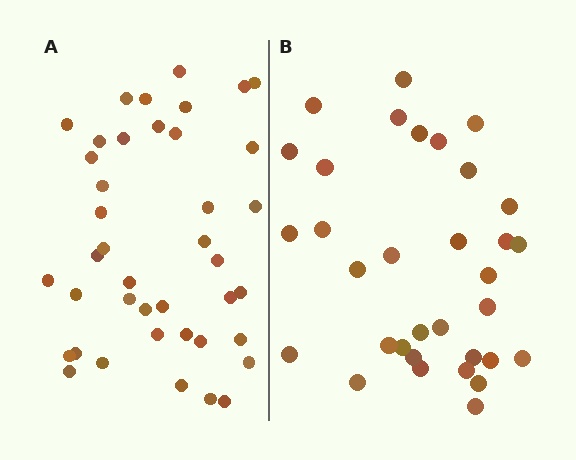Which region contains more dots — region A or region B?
Region A (the left region) has more dots.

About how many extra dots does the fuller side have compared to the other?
Region A has roughly 8 or so more dots than region B.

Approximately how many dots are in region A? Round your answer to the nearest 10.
About 40 dots. (The exact count is 41, which rounds to 40.)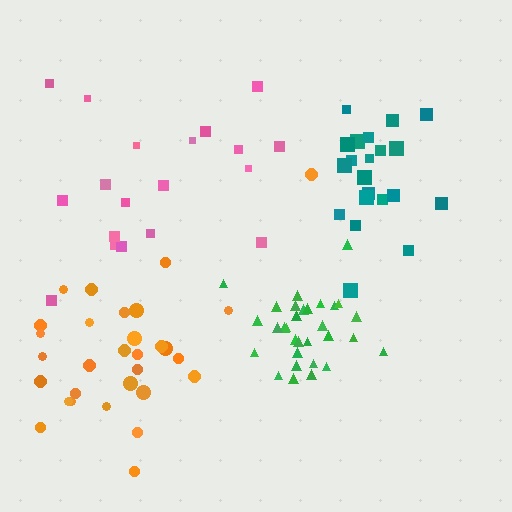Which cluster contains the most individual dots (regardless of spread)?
Green (31).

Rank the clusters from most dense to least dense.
green, teal, orange, pink.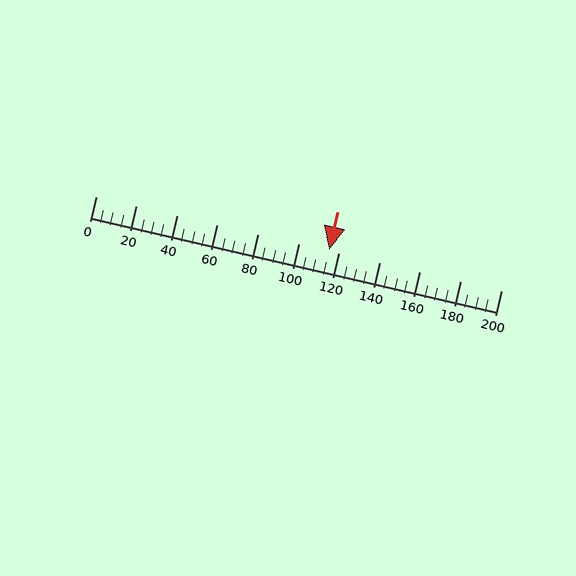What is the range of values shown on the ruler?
The ruler shows values from 0 to 200.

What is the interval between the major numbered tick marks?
The major tick marks are spaced 20 units apart.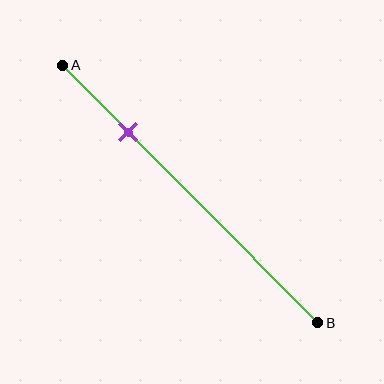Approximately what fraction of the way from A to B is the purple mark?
The purple mark is approximately 25% of the way from A to B.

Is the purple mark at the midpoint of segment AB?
No, the mark is at about 25% from A, not at the 50% midpoint.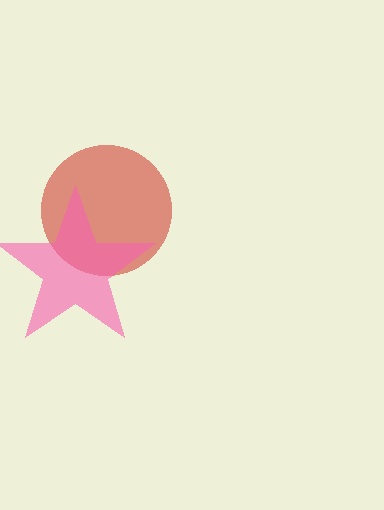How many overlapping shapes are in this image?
There are 2 overlapping shapes in the image.